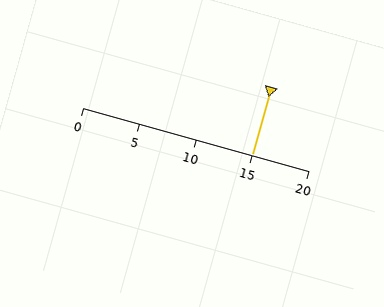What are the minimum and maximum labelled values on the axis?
The axis runs from 0 to 20.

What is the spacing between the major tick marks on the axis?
The major ticks are spaced 5 apart.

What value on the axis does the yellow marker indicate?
The marker indicates approximately 15.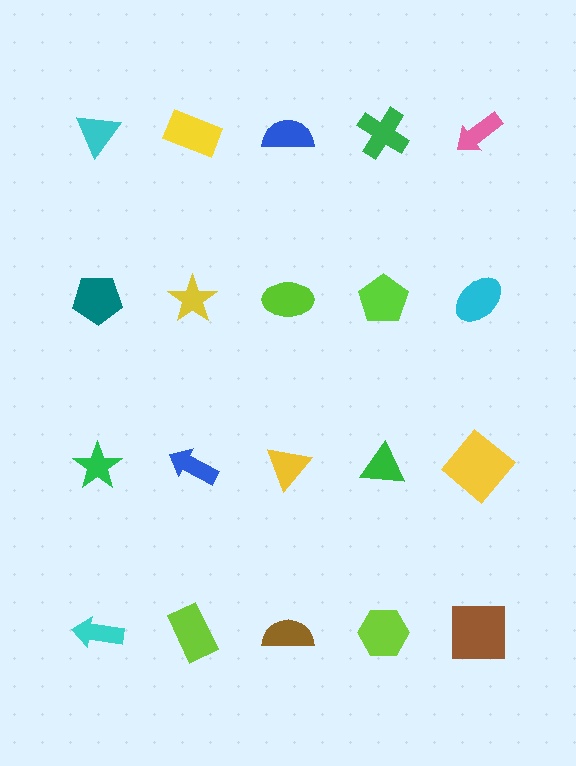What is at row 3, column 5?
A yellow diamond.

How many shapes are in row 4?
5 shapes.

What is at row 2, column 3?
A lime ellipse.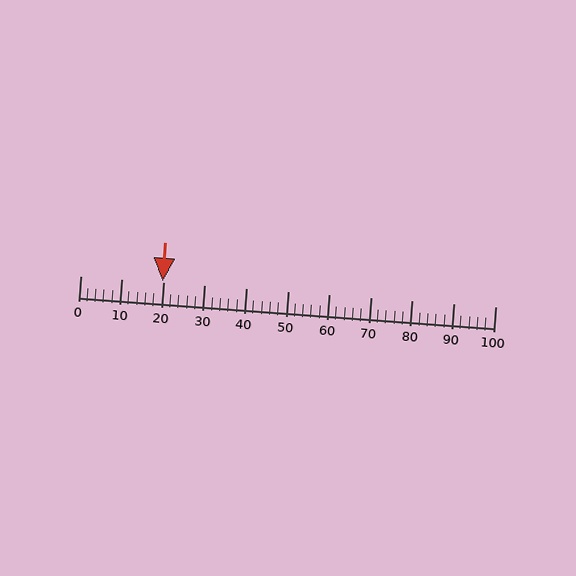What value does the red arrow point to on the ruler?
The red arrow points to approximately 20.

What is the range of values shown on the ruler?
The ruler shows values from 0 to 100.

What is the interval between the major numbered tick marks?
The major tick marks are spaced 10 units apart.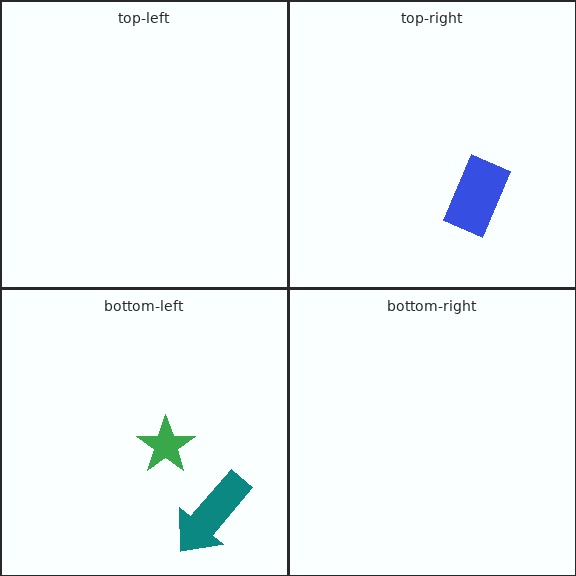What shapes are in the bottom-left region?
The green star, the teal arrow.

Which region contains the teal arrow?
The bottom-left region.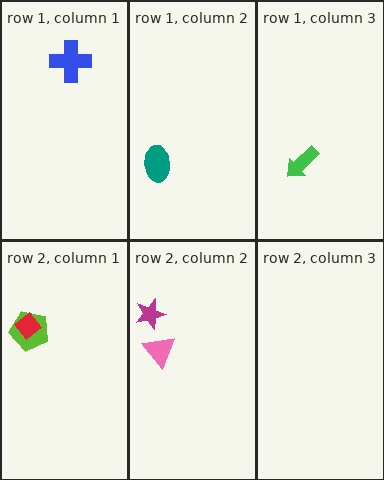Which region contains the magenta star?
The row 2, column 2 region.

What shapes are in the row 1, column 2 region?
The teal ellipse.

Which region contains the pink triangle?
The row 2, column 2 region.